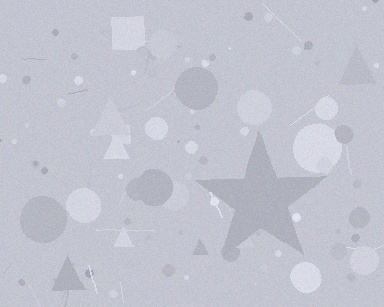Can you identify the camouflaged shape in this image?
The camouflaged shape is a star.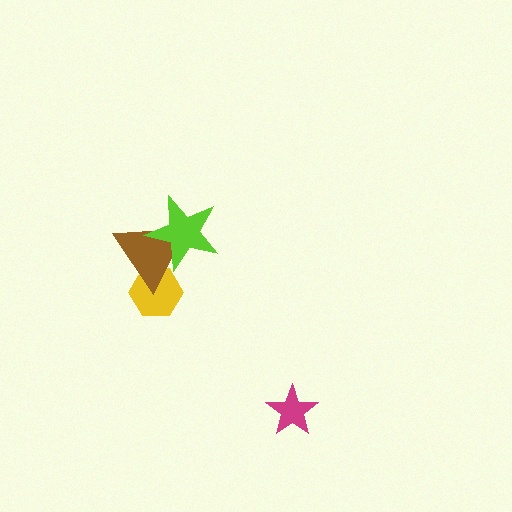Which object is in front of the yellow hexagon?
The brown triangle is in front of the yellow hexagon.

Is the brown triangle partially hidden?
Yes, it is partially covered by another shape.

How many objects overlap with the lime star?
1 object overlaps with the lime star.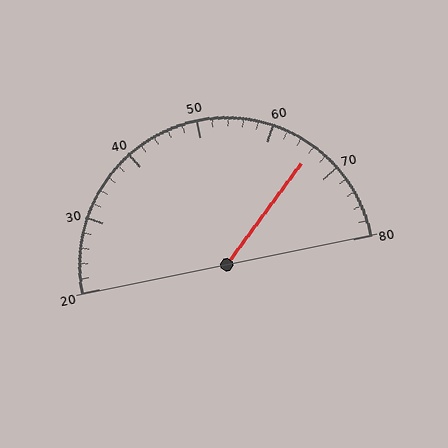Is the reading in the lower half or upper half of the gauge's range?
The reading is in the upper half of the range (20 to 80).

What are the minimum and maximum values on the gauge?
The gauge ranges from 20 to 80.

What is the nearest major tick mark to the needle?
The nearest major tick mark is 70.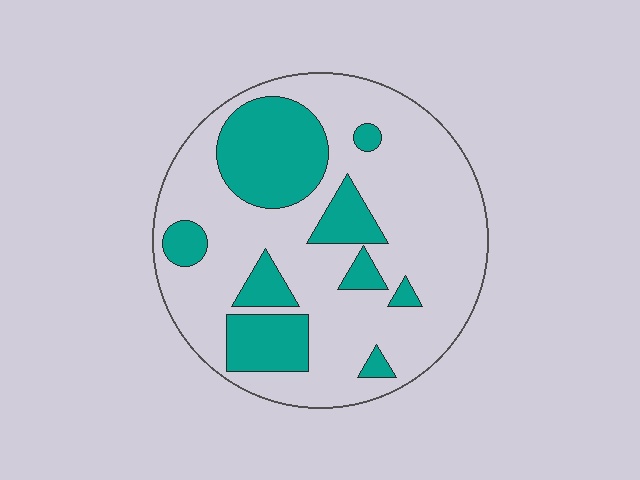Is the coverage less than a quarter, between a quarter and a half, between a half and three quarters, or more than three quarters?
Between a quarter and a half.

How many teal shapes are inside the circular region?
9.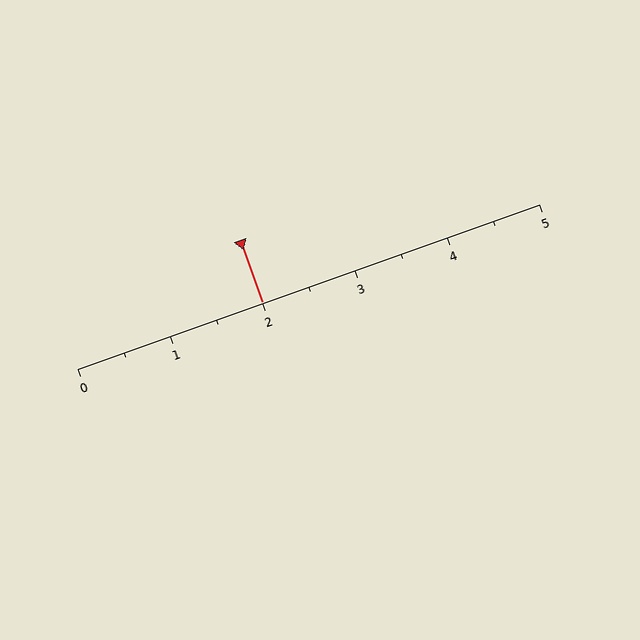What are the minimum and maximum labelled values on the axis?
The axis runs from 0 to 5.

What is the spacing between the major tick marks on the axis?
The major ticks are spaced 1 apart.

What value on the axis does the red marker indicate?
The marker indicates approximately 2.